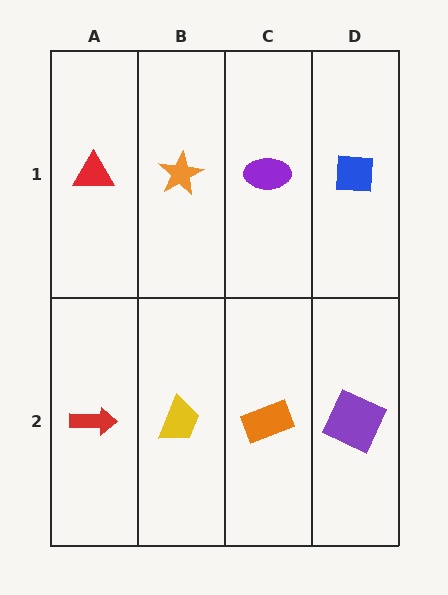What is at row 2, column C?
An orange rectangle.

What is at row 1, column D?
A blue square.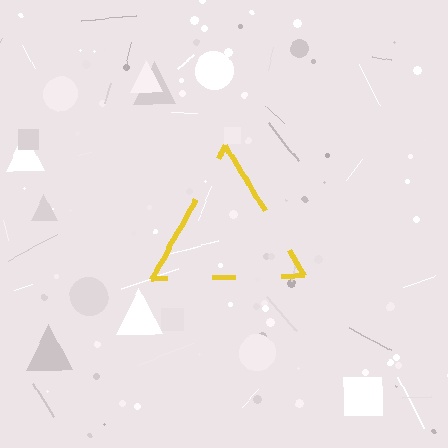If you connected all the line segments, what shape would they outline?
They would outline a triangle.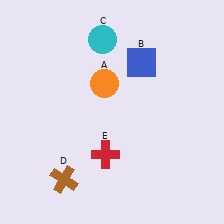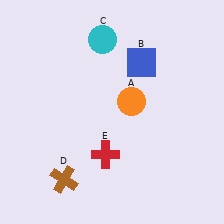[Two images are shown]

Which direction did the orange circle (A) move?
The orange circle (A) moved right.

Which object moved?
The orange circle (A) moved right.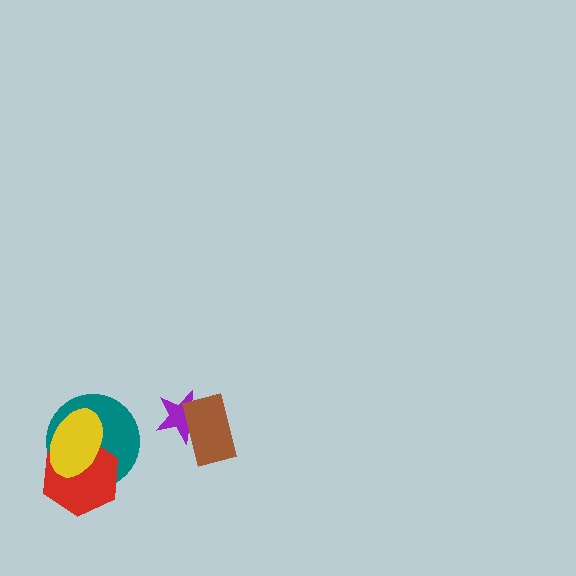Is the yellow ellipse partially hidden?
No, no other shape covers it.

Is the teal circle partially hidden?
Yes, it is partially covered by another shape.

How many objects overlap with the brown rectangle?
1 object overlaps with the brown rectangle.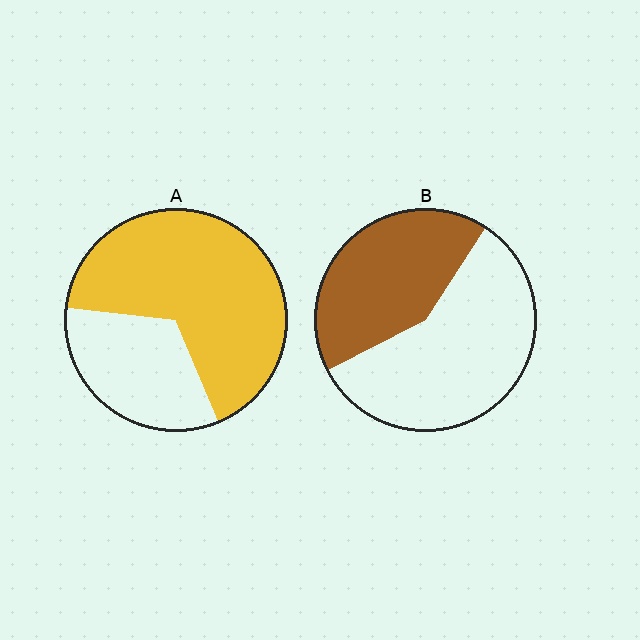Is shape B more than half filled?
No.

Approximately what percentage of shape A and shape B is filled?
A is approximately 65% and B is approximately 40%.